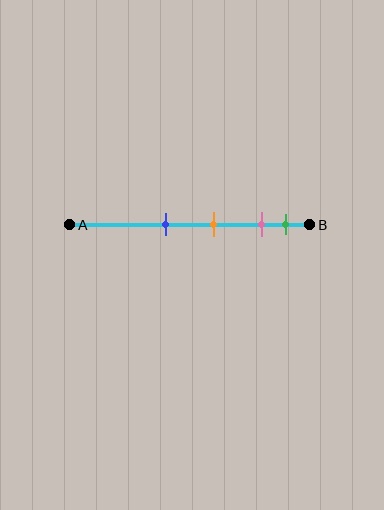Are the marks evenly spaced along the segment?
No, the marks are not evenly spaced.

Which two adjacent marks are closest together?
The pink and green marks are the closest adjacent pair.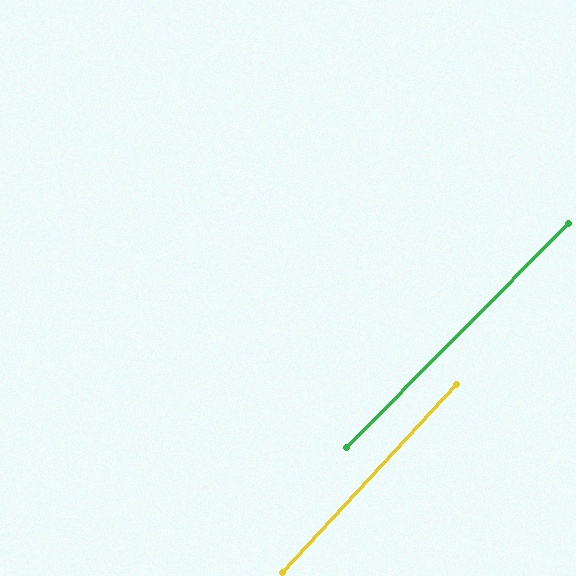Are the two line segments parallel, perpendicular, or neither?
Parallel — their directions differ by only 2.0°.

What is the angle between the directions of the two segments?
Approximately 2 degrees.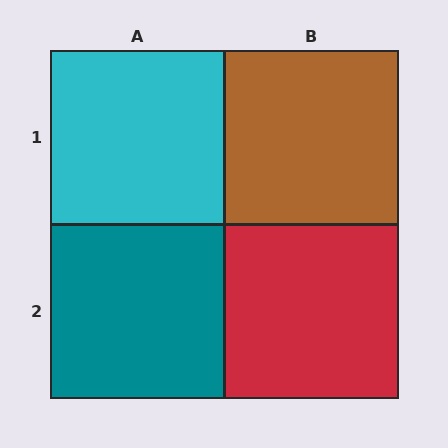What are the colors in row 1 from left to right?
Cyan, brown.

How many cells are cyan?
1 cell is cyan.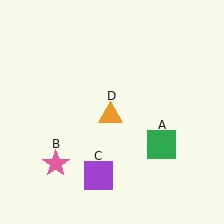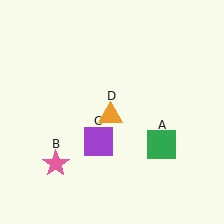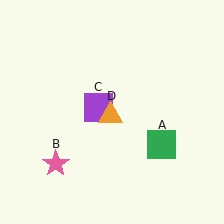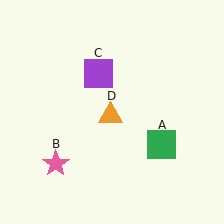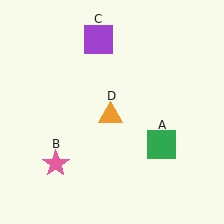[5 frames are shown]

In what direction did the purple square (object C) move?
The purple square (object C) moved up.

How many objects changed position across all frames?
1 object changed position: purple square (object C).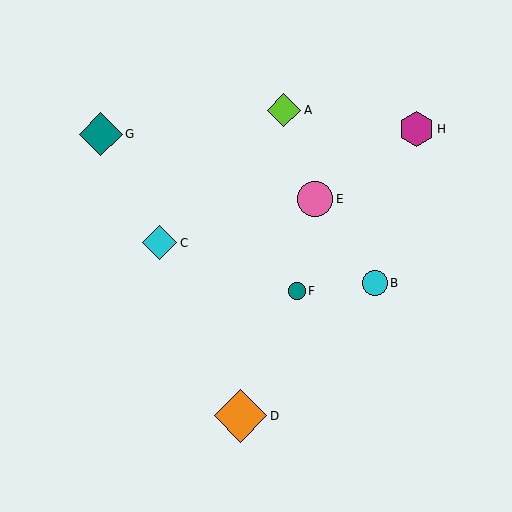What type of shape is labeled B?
Shape B is a cyan circle.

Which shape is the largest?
The orange diamond (labeled D) is the largest.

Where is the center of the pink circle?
The center of the pink circle is at (315, 199).